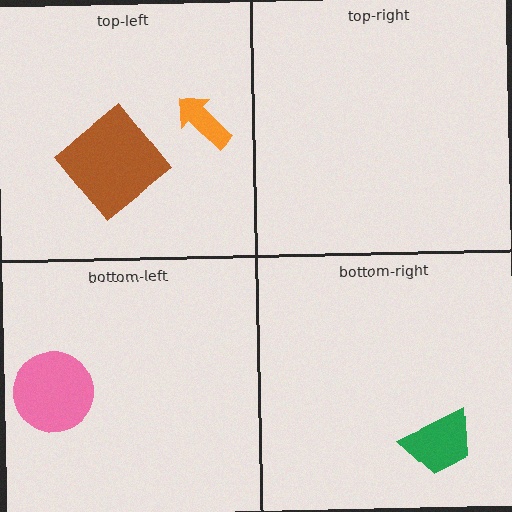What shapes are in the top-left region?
The orange arrow, the brown diamond.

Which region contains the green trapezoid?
The bottom-right region.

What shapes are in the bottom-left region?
The pink circle.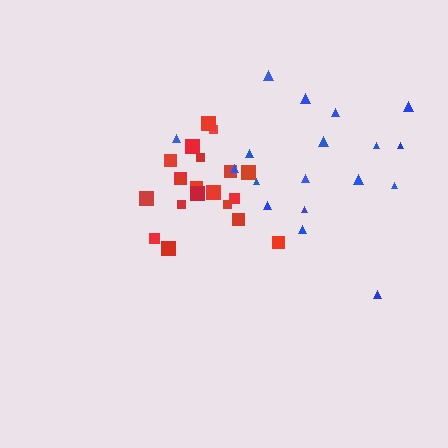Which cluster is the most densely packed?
Red.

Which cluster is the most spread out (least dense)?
Blue.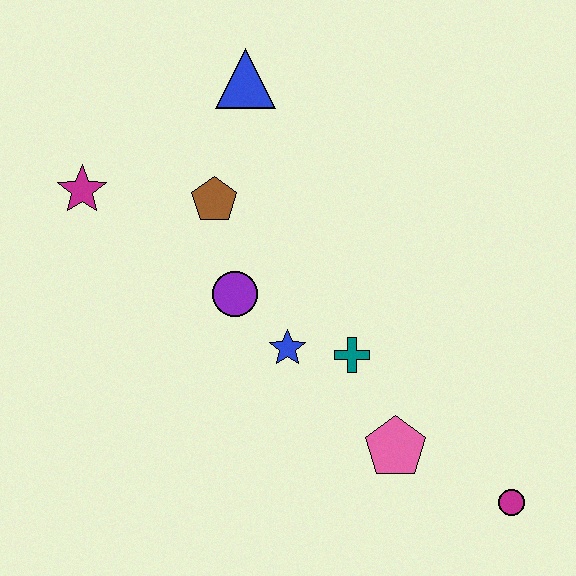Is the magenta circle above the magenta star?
No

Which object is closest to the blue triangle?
The brown pentagon is closest to the blue triangle.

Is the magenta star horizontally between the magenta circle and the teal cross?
No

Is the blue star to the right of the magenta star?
Yes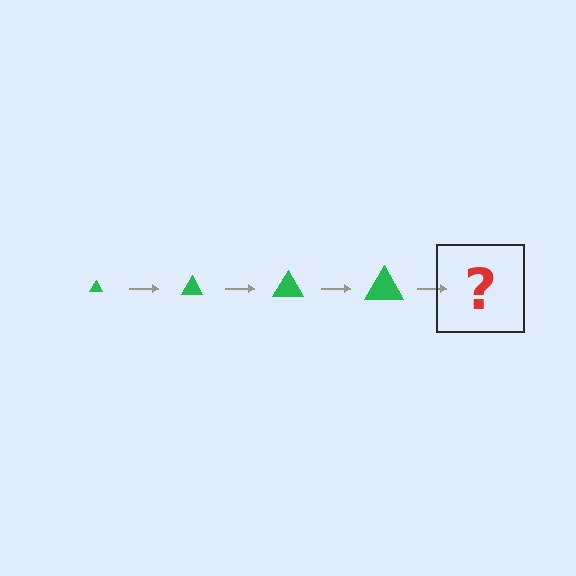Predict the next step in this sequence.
The next step is a green triangle, larger than the previous one.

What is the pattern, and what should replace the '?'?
The pattern is that the triangle gets progressively larger each step. The '?' should be a green triangle, larger than the previous one.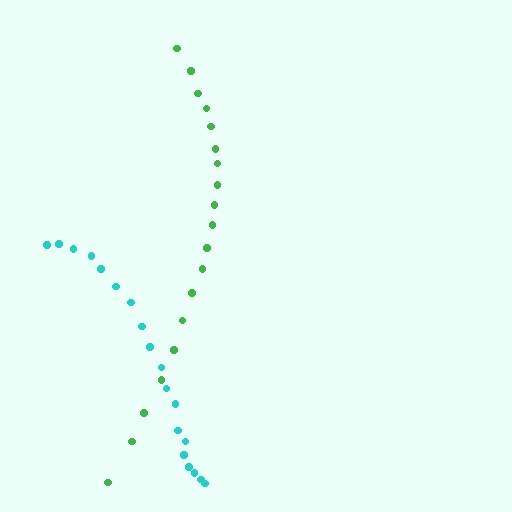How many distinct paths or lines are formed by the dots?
There are 2 distinct paths.